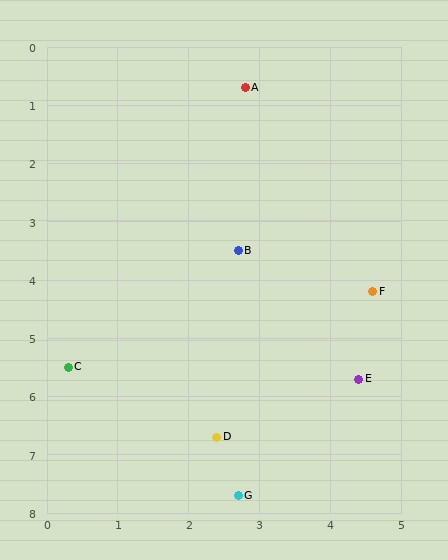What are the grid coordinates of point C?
Point C is at approximately (0.3, 5.5).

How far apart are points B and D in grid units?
Points B and D are about 3.2 grid units apart.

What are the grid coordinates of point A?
Point A is at approximately (2.8, 0.7).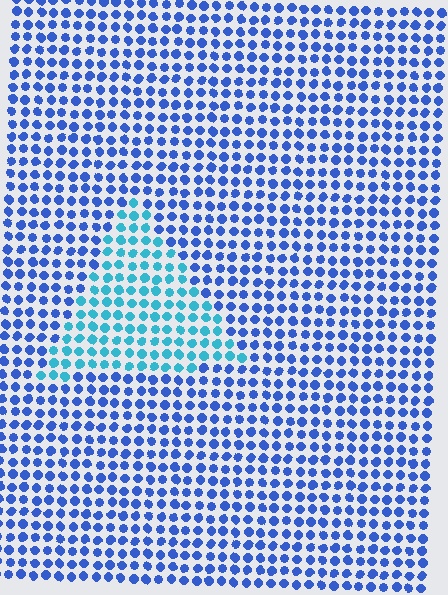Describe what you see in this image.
The image is filled with small blue elements in a uniform arrangement. A triangle-shaped region is visible where the elements are tinted to a slightly different hue, forming a subtle color boundary.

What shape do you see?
I see a triangle.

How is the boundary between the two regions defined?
The boundary is defined purely by a slight shift in hue (about 36 degrees). Spacing, size, and orientation are identical on both sides.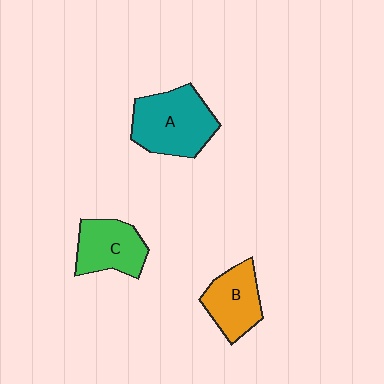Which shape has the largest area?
Shape A (teal).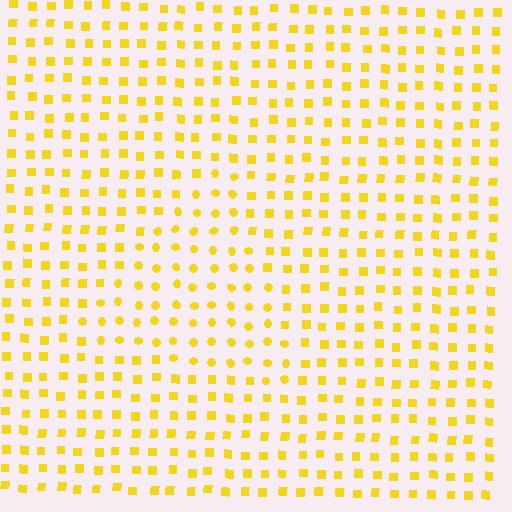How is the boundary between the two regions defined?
The boundary is defined by a change in element shape: circles inside vs. squares outside. All elements share the same color and spacing.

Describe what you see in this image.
The image is filled with small yellow elements arranged in a uniform grid. A triangle-shaped region contains circles, while the surrounding area contains squares. The boundary is defined purely by the change in element shape.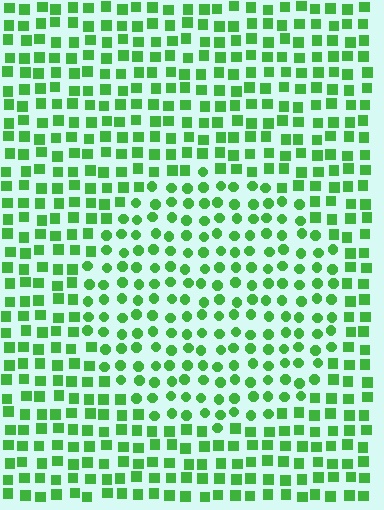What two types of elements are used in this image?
The image uses circles inside the circle region and squares outside it.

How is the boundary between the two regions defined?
The boundary is defined by a change in element shape: circles inside vs. squares outside. All elements share the same color and spacing.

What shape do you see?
I see a circle.